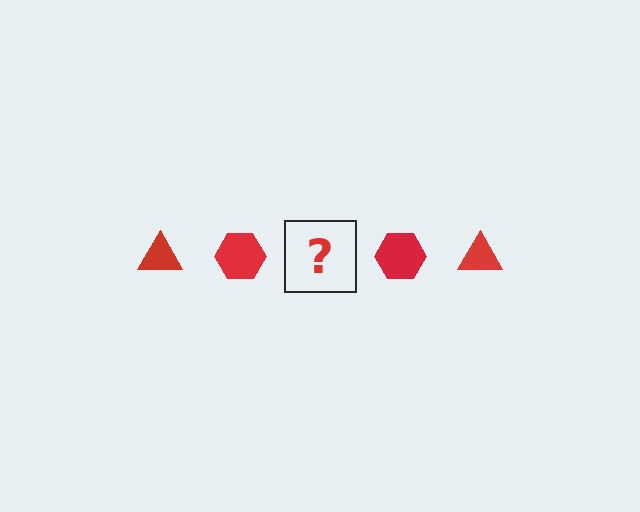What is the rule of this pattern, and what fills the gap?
The rule is that the pattern cycles through triangle, hexagon shapes in red. The gap should be filled with a red triangle.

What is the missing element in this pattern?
The missing element is a red triangle.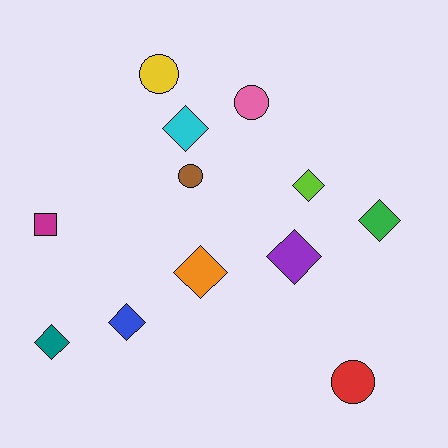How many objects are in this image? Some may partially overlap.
There are 12 objects.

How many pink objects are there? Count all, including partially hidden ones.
There is 1 pink object.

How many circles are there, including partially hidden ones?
There are 4 circles.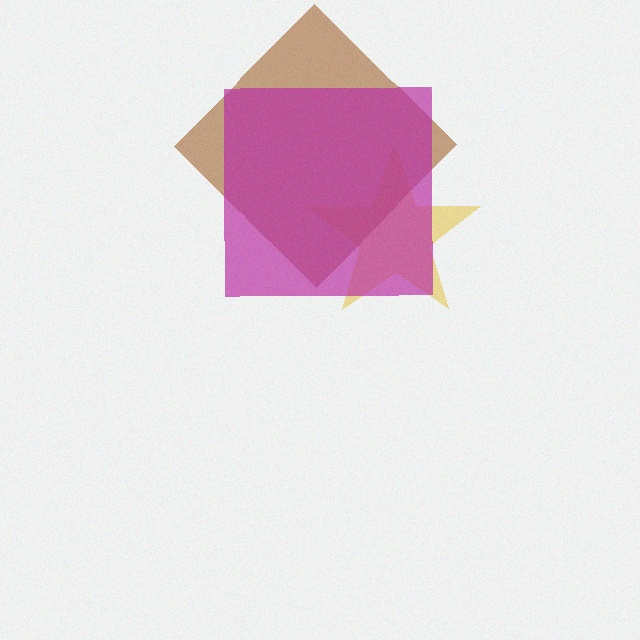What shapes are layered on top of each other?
The layered shapes are: a yellow star, a brown diamond, a magenta square.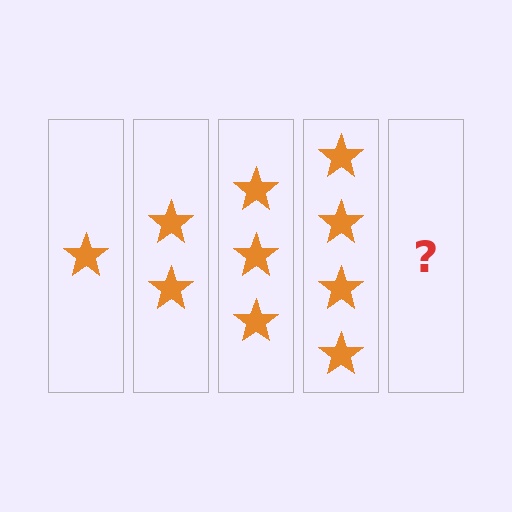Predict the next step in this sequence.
The next step is 5 stars.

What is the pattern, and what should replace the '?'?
The pattern is that each step adds one more star. The '?' should be 5 stars.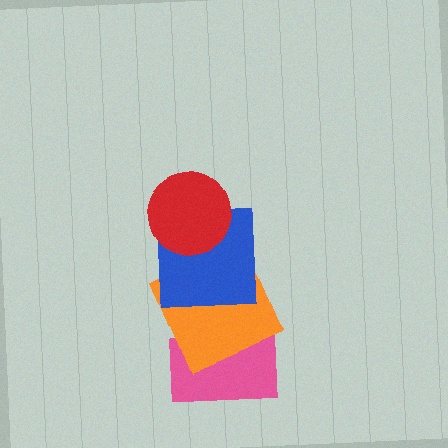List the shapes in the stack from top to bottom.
From top to bottom: the red circle, the blue square, the orange square, the pink rectangle.